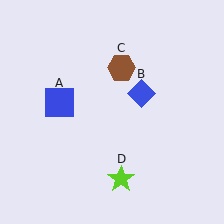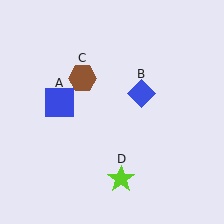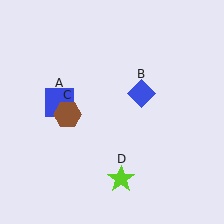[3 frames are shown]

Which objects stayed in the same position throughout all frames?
Blue square (object A) and blue diamond (object B) and lime star (object D) remained stationary.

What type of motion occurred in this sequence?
The brown hexagon (object C) rotated counterclockwise around the center of the scene.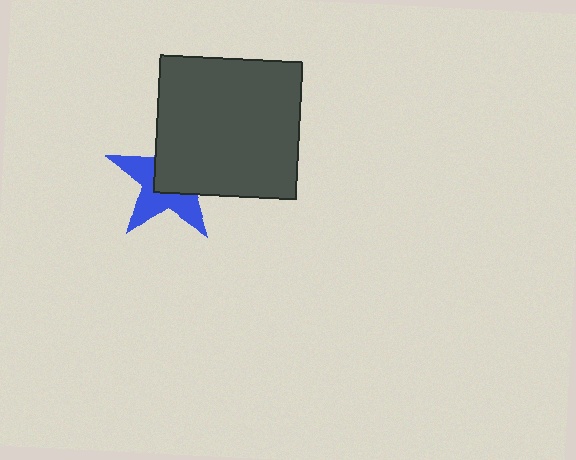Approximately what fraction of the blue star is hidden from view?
Roughly 51% of the blue star is hidden behind the dark gray rectangle.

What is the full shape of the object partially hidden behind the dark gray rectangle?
The partially hidden object is a blue star.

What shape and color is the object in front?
The object in front is a dark gray rectangle.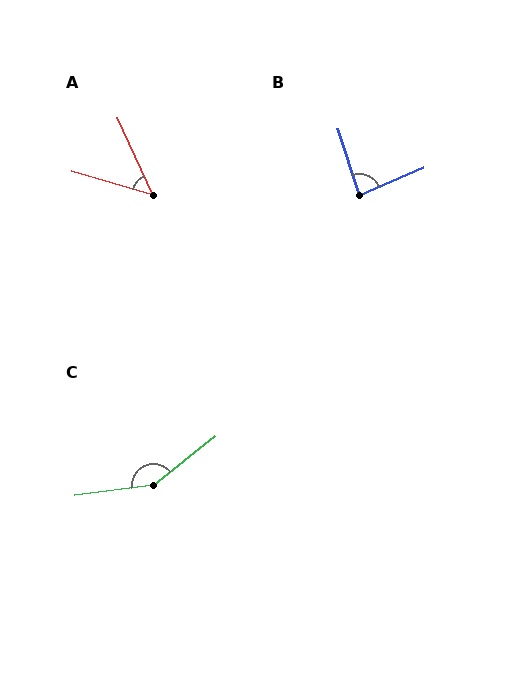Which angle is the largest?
C, at approximately 149 degrees.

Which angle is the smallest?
A, at approximately 49 degrees.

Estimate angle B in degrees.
Approximately 85 degrees.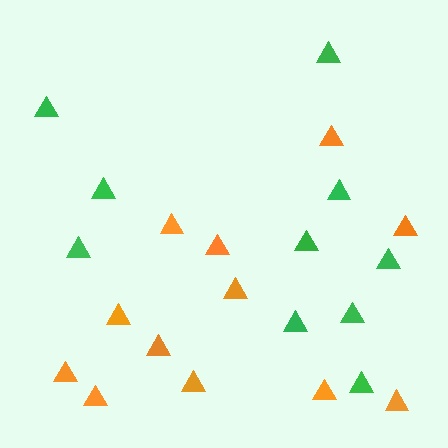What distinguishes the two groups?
There are 2 groups: one group of orange triangles (12) and one group of green triangles (10).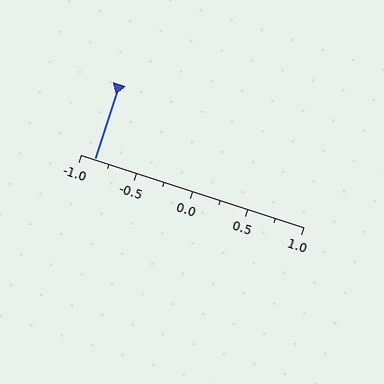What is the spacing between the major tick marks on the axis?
The major ticks are spaced 0.5 apart.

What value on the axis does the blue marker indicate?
The marker indicates approximately -0.88.